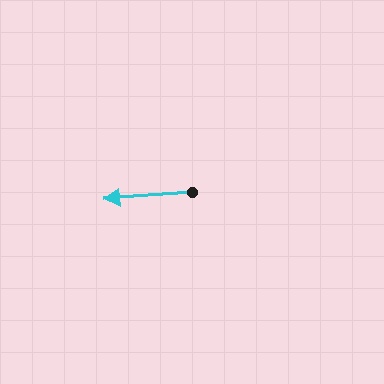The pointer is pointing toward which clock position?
Roughly 9 o'clock.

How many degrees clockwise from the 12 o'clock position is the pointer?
Approximately 265 degrees.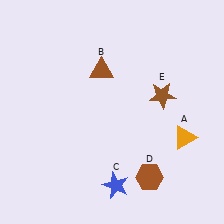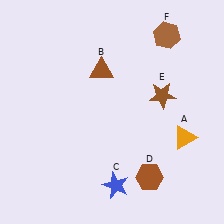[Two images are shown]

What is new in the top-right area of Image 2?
A brown hexagon (F) was added in the top-right area of Image 2.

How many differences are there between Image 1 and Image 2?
There is 1 difference between the two images.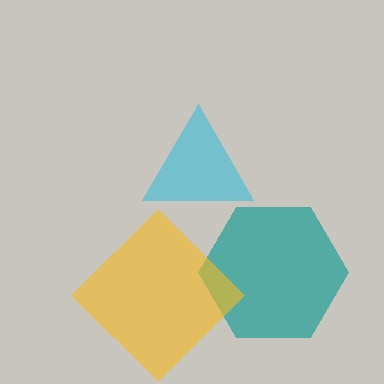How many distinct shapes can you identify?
There are 3 distinct shapes: a teal hexagon, a cyan triangle, a yellow diamond.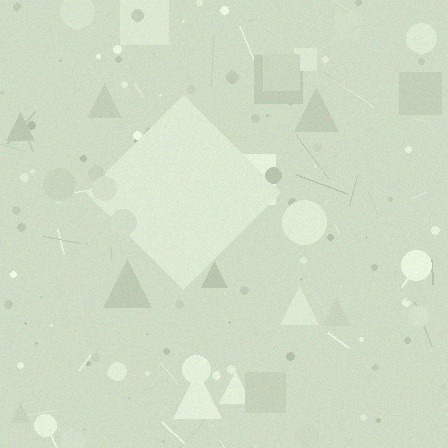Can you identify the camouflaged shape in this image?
The camouflaged shape is a diamond.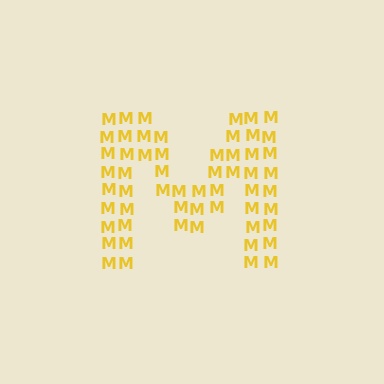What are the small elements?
The small elements are letter M's.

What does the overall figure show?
The overall figure shows the letter M.